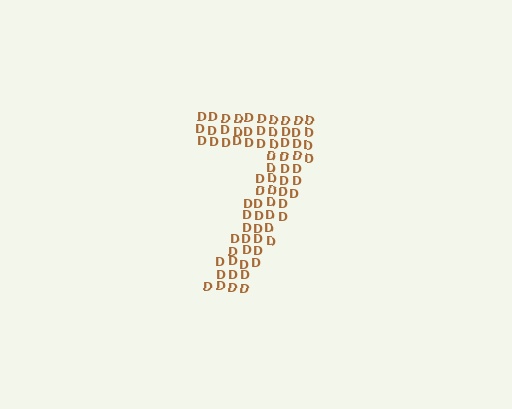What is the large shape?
The large shape is the digit 7.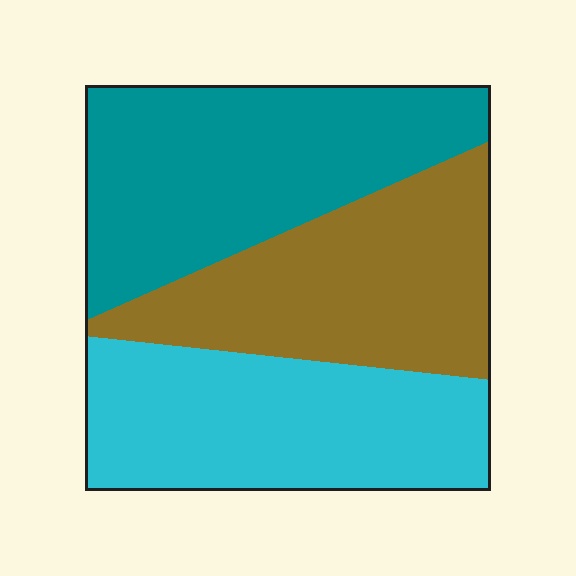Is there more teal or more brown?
Teal.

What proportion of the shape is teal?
Teal takes up between a third and a half of the shape.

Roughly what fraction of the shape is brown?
Brown takes up about one third (1/3) of the shape.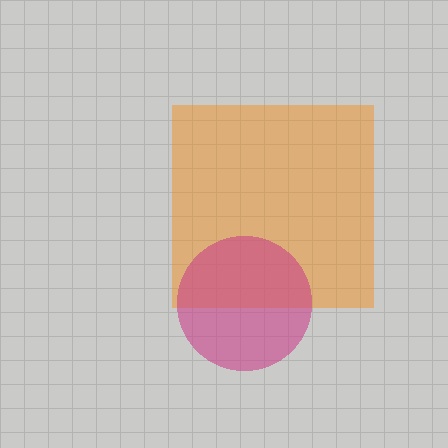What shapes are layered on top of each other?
The layered shapes are: an orange square, a magenta circle.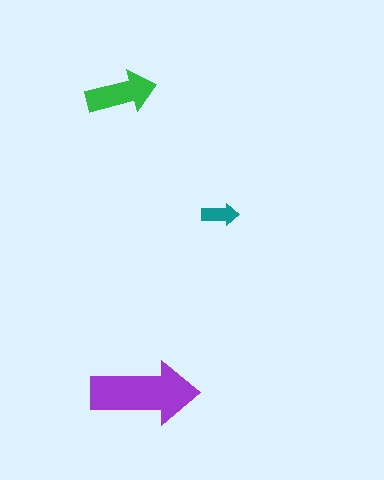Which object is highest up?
The green arrow is topmost.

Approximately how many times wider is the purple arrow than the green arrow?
About 1.5 times wider.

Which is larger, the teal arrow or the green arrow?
The green one.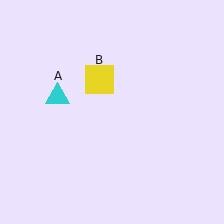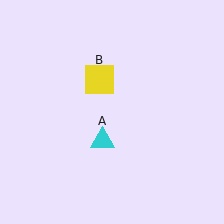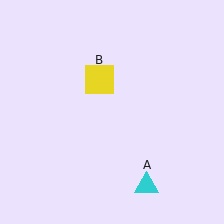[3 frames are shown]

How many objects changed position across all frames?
1 object changed position: cyan triangle (object A).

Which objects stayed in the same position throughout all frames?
Yellow square (object B) remained stationary.